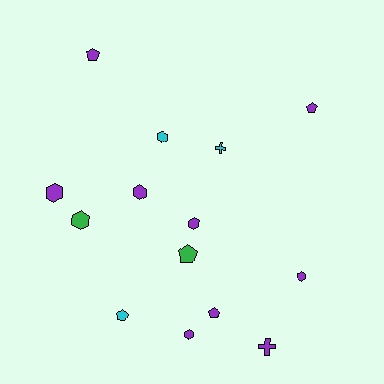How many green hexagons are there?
There is 1 green hexagon.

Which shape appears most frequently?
Hexagon, with 7 objects.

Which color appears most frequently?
Purple, with 9 objects.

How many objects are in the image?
There are 14 objects.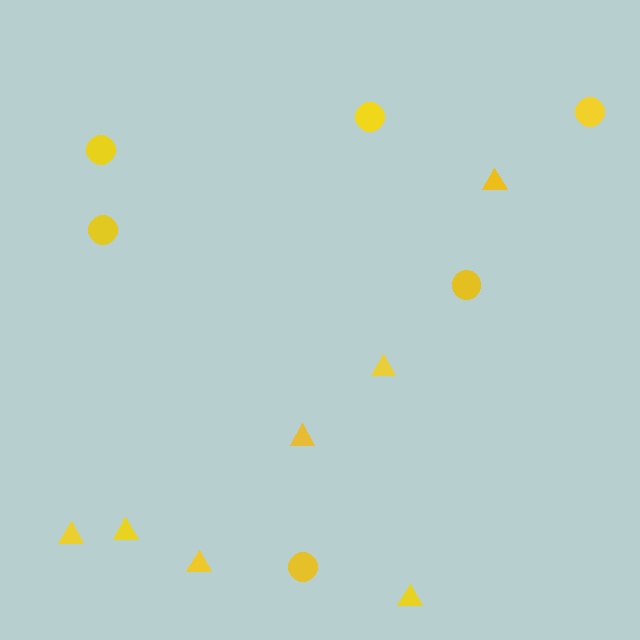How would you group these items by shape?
There are 2 groups: one group of circles (6) and one group of triangles (7).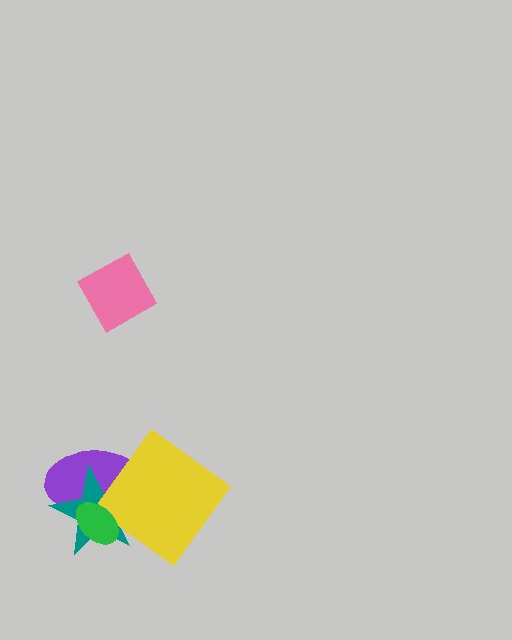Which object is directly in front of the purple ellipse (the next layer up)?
The teal star is directly in front of the purple ellipse.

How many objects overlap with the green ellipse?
2 objects overlap with the green ellipse.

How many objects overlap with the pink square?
0 objects overlap with the pink square.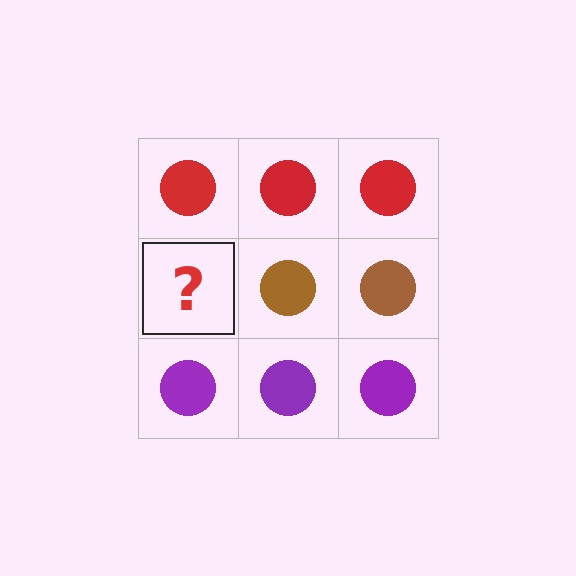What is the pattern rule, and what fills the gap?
The rule is that each row has a consistent color. The gap should be filled with a brown circle.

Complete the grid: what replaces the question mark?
The question mark should be replaced with a brown circle.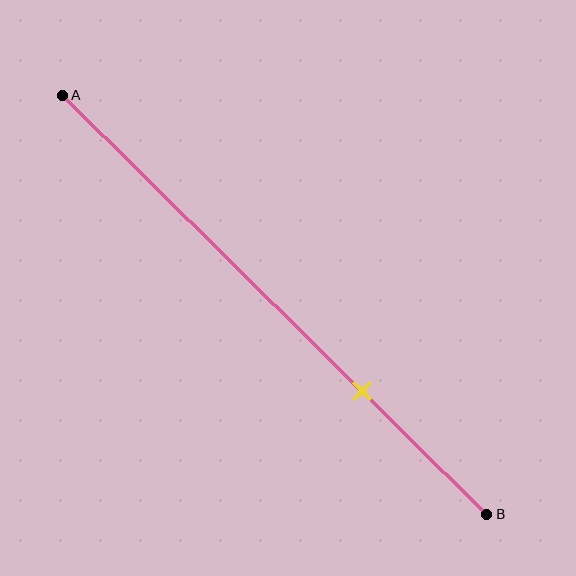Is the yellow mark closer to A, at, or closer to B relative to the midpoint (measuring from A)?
The yellow mark is closer to point B than the midpoint of segment AB.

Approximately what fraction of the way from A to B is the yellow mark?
The yellow mark is approximately 70% of the way from A to B.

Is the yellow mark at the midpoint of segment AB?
No, the mark is at about 70% from A, not at the 50% midpoint.